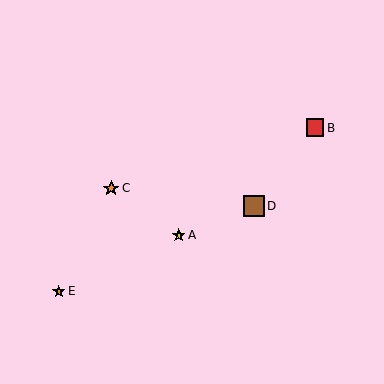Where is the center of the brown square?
The center of the brown square is at (254, 206).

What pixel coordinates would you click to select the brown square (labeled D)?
Click at (254, 206) to select the brown square D.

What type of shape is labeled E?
Shape E is an orange star.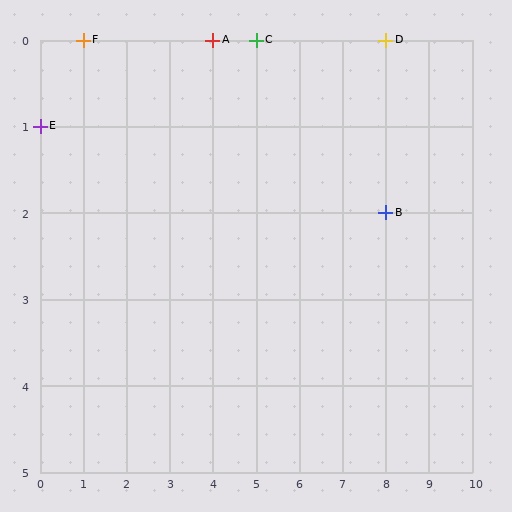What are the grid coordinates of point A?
Point A is at grid coordinates (4, 0).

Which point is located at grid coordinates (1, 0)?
Point F is at (1, 0).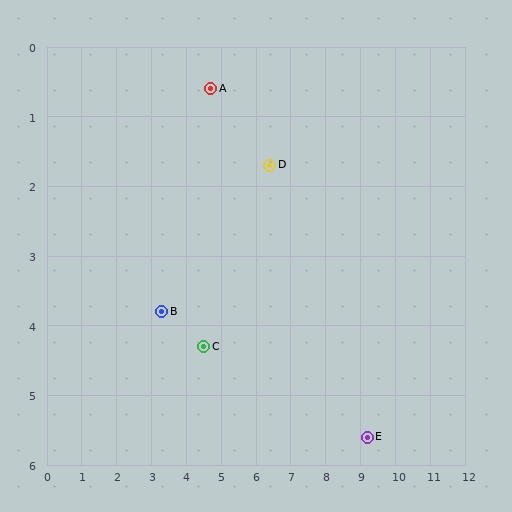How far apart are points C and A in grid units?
Points C and A are about 3.7 grid units apart.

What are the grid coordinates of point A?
Point A is at approximately (4.7, 0.6).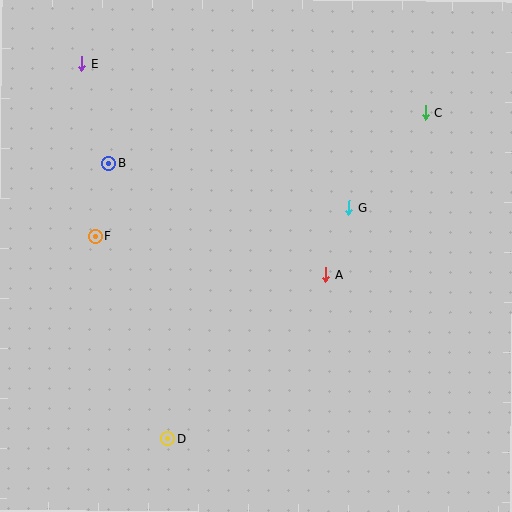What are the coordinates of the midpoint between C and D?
The midpoint between C and D is at (297, 276).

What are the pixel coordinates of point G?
Point G is at (349, 208).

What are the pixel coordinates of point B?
Point B is at (109, 163).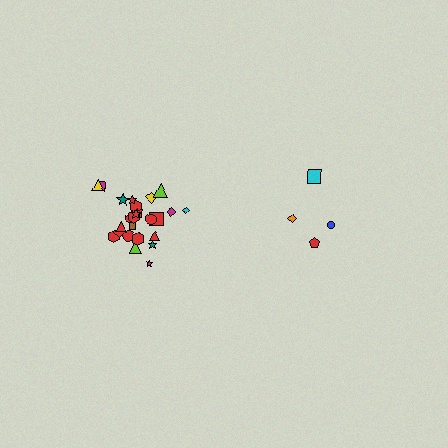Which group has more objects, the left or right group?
The left group.